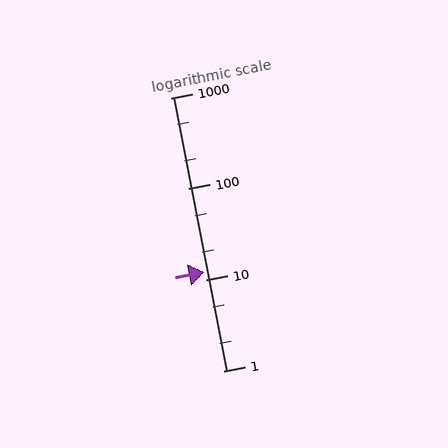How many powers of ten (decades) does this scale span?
The scale spans 3 decades, from 1 to 1000.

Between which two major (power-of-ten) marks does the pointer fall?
The pointer is between 10 and 100.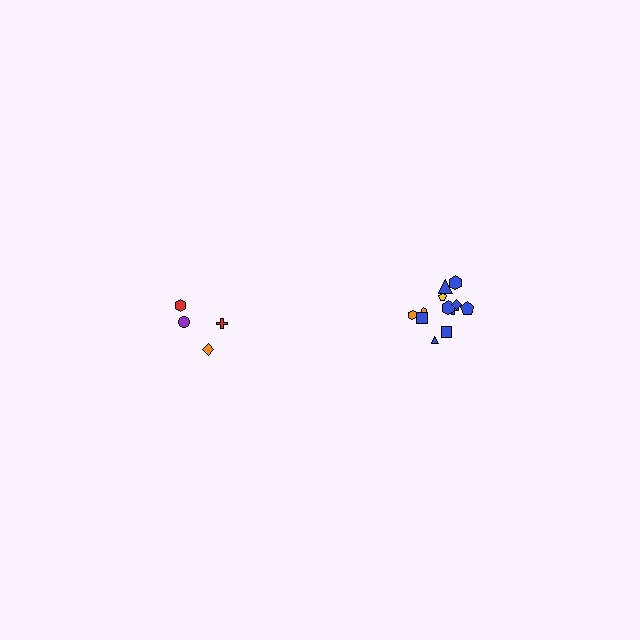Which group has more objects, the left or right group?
The right group.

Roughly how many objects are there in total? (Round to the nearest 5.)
Roughly 15 objects in total.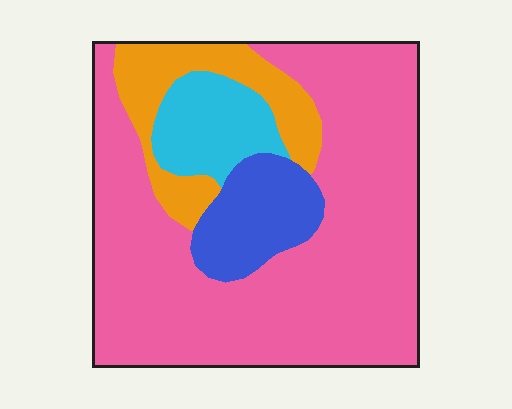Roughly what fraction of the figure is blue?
Blue covers around 10% of the figure.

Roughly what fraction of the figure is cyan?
Cyan covers roughly 10% of the figure.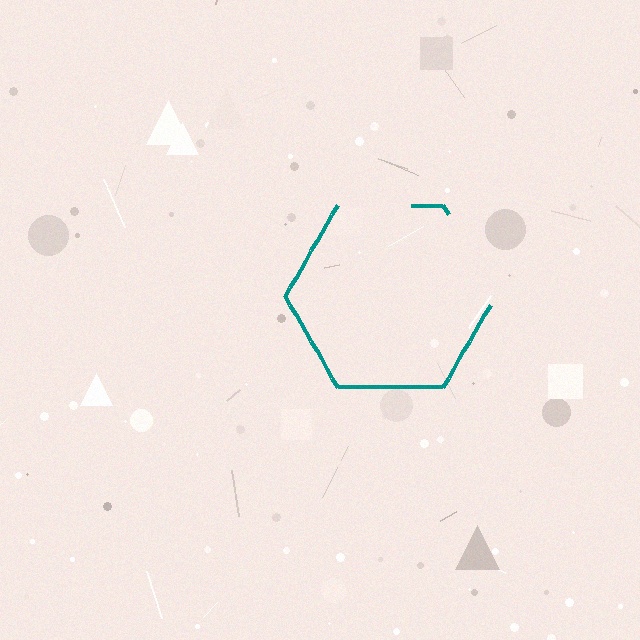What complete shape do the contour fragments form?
The contour fragments form a hexagon.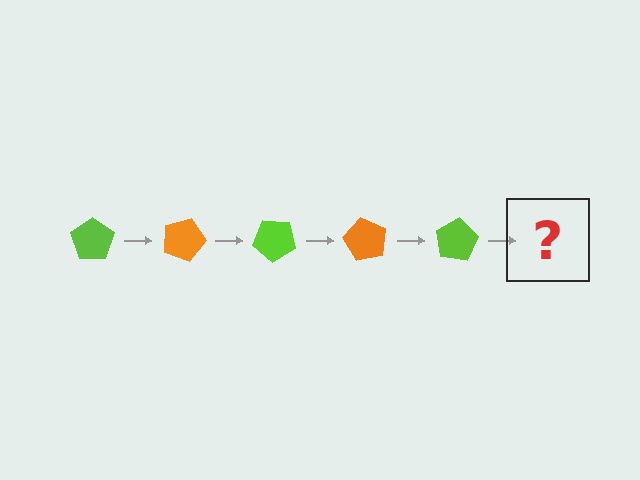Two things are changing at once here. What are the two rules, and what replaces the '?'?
The two rules are that it rotates 20 degrees each step and the color cycles through lime and orange. The '?' should be an orange pentagon, rotated 100 degrees from the start.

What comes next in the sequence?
The next element should be an orange pentagon, rotated 100 degrees from the start.